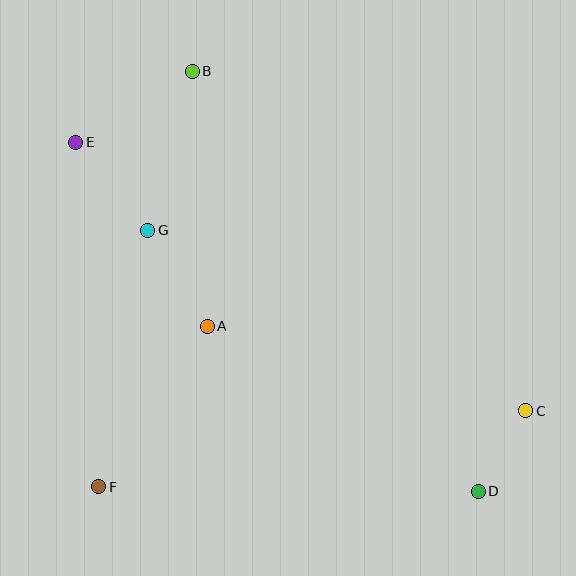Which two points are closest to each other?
Points C and D are closest to each other.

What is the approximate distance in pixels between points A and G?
The distance between A and G is approximately 113 pixels.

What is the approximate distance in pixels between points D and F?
The distance between D and F is approximately 379 pixels.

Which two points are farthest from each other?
Points D and E are farthest from each other.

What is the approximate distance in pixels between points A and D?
The distance between A and D is approximately 317 pixels.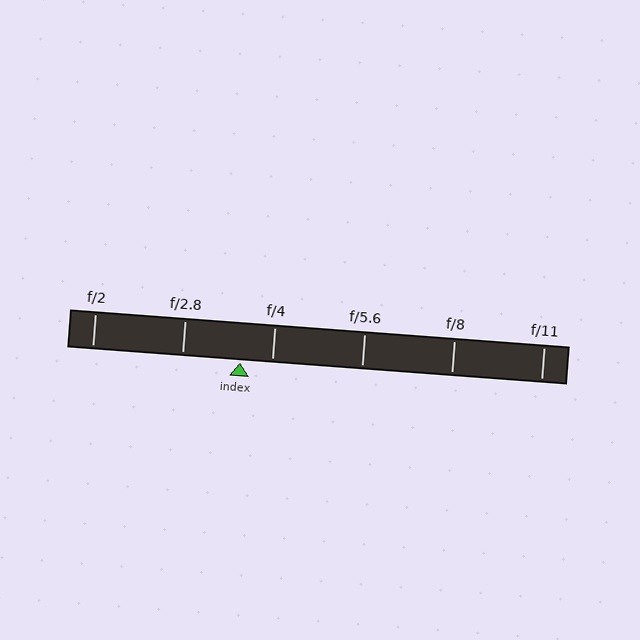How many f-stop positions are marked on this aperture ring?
There are 6 f-stop positions marked.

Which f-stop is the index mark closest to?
The index mark is closest to f/4.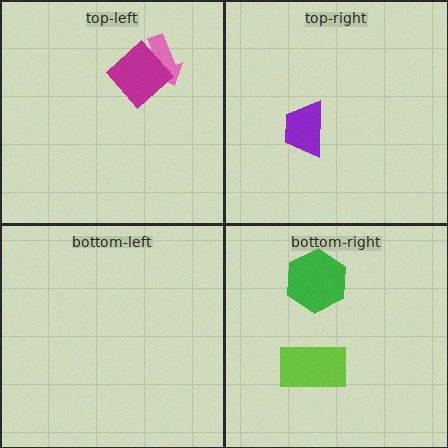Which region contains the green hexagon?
The bottom-right region.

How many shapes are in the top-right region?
1.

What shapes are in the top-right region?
The purple trapezoid.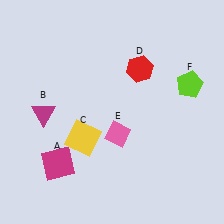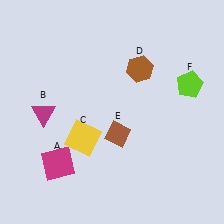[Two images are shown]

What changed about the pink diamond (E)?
In Image 1, E is pink. In Image 2, it changed to brown.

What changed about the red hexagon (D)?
In Image 1, D is red. In Image 2, it changed to brown.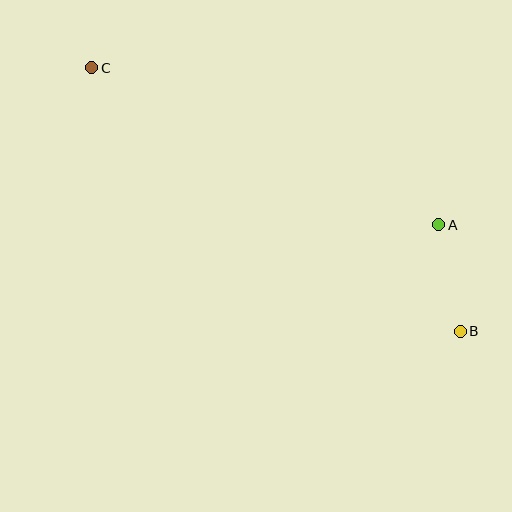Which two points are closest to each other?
Points A and B are closest to each other.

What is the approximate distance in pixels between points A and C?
The distance between A and C is approximately 381 pixels.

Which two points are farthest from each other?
Points B and C are farthest from each other.